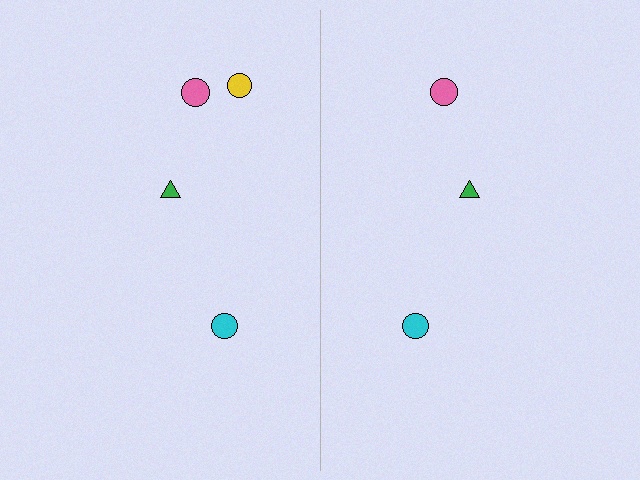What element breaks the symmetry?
A yellow circle is missing from the right side.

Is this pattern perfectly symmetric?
No, the pattern is not perfectly symmetric. A yellow circle is missing from the right side.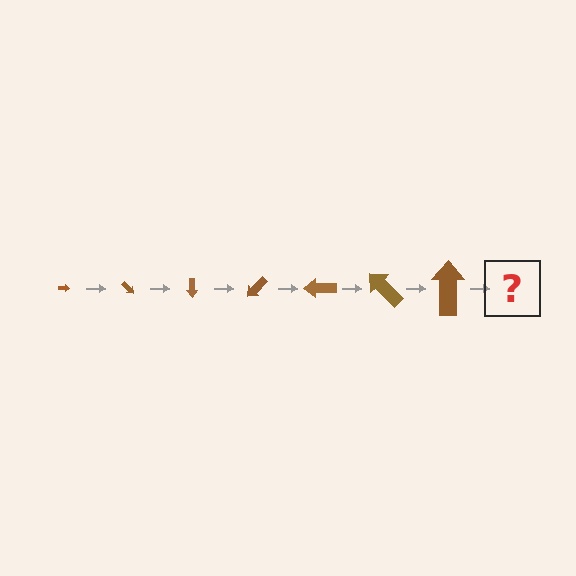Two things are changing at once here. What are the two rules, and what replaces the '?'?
The two rules are that the arrow grows larger each step and it rotates 45 degrees each step. The '?' should be an arrow, larger than the previous one and rotated 315 degrees from the start.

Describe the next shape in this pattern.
It should be an arrow, larger than the previous one and rotated 315 degrees from the start.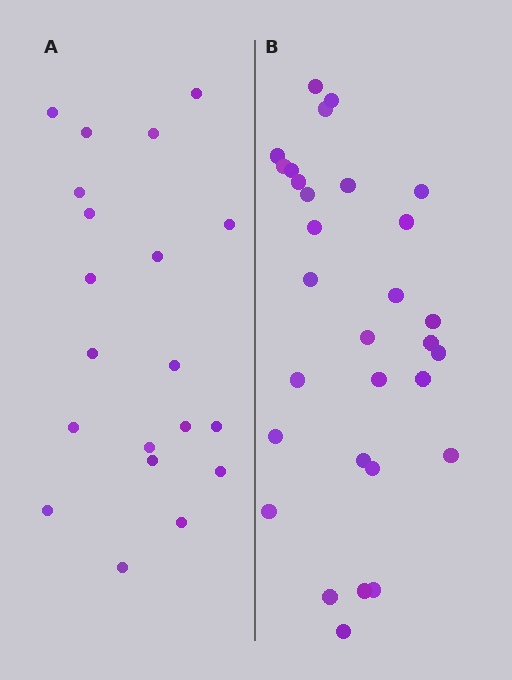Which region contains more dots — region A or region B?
Region B (the right region) has more dots.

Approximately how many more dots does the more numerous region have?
Region B has roughly 10 or so more dots than region A.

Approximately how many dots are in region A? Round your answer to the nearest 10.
About 20 dots.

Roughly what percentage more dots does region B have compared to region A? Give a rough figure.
About 50% more.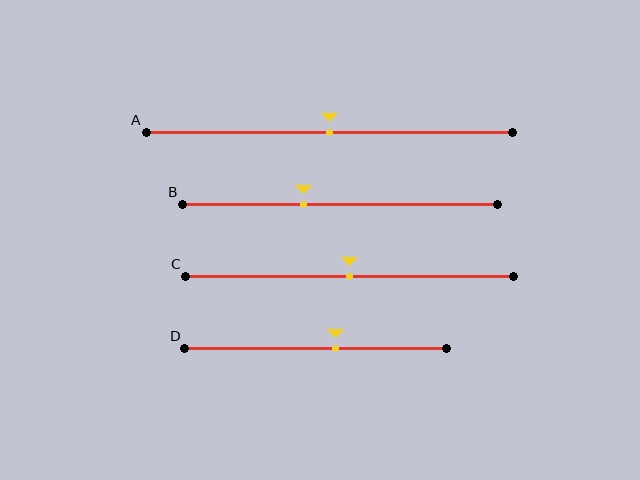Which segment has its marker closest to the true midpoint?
Segment A has its marker closest to the true midpoint.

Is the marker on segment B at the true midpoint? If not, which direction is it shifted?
No, the marker on segment B is shifted to the left by about 12% of the segment length.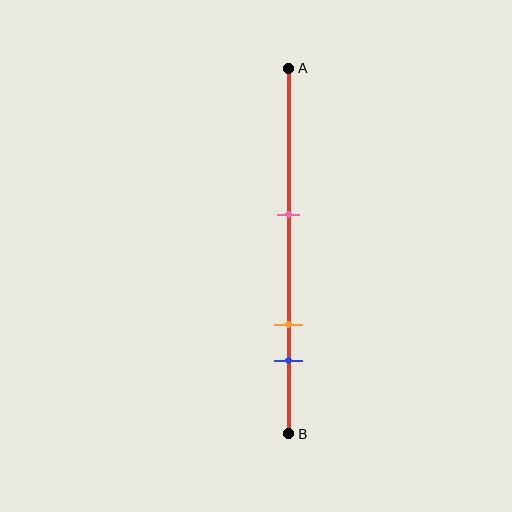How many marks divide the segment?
There are 3 marks dividing the segment.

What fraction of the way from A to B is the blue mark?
The blue mark is approximately 80% (0.8) of the way from A to B.